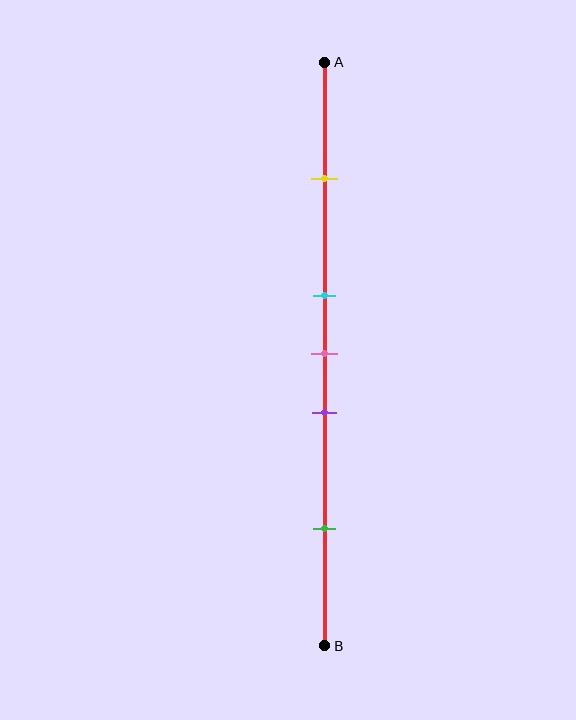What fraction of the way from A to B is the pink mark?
The pink mark is approximately 50% (0.5) of the way from A to B.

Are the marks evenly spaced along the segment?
No, the marks are not evenly spaced.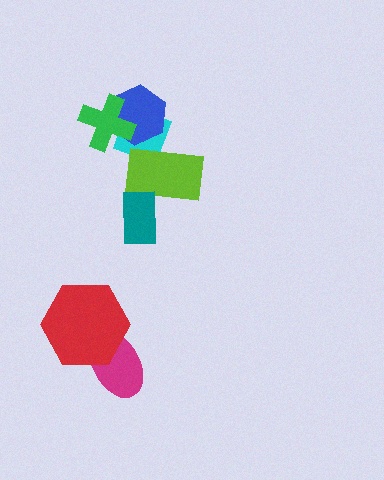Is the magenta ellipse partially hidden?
Yes, it is partially covered by another shape.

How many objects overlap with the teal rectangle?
1 object overlaps with the teal rectangle.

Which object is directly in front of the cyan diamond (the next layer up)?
The blue hexagon is directly in front of the cyan diamond.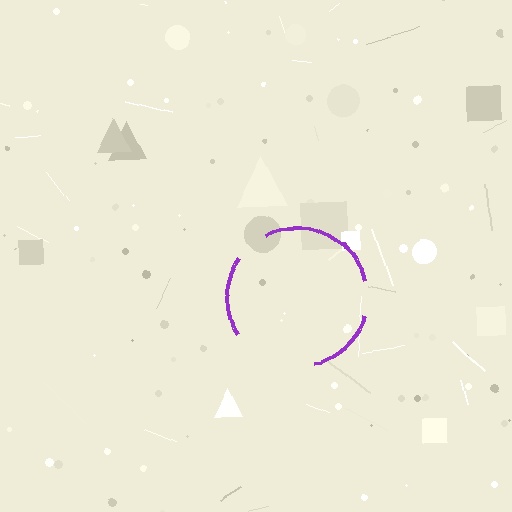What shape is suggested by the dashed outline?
The dashed outline suggests a circle.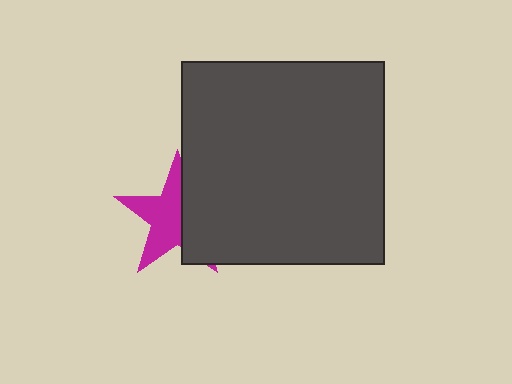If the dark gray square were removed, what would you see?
You would see the complete magenta star.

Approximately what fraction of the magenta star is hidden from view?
Roughly 43% of the magenta star is hidden behind the dark gray square.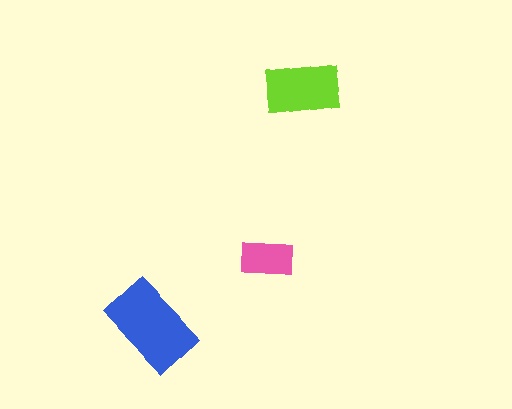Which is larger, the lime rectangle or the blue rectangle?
The blue one.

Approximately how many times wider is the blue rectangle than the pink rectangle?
About 1.5 times wider.